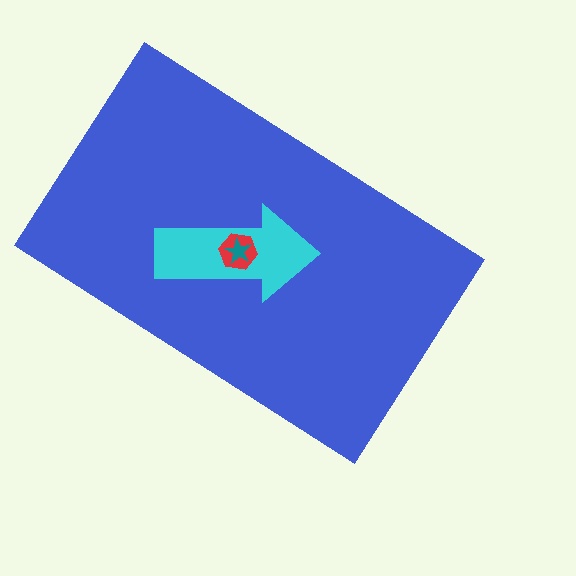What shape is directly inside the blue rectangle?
The cyan arrow.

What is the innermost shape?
The teal star.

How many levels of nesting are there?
4.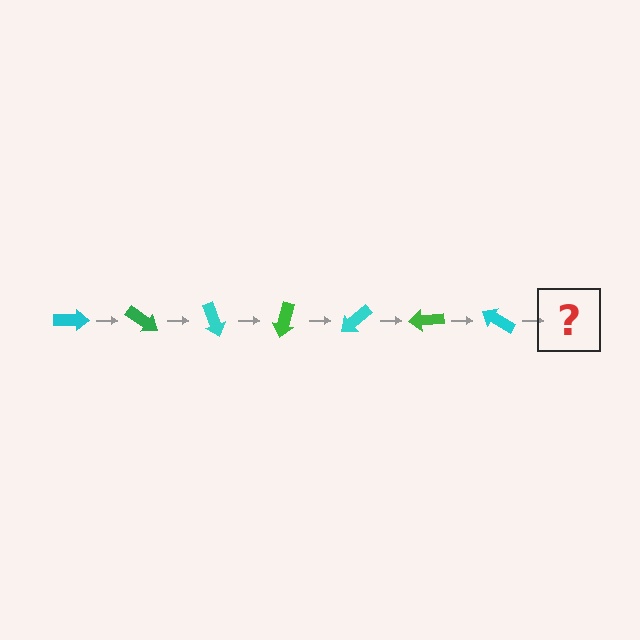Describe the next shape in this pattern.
It should be a green arrow, rotated 245 degrees from the start.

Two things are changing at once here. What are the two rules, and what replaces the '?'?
The two rules are that it rotates 35 degrees each step and the color cycles through cyan and green. The '?' should be a green arrow, rotated 245 degrees from the start.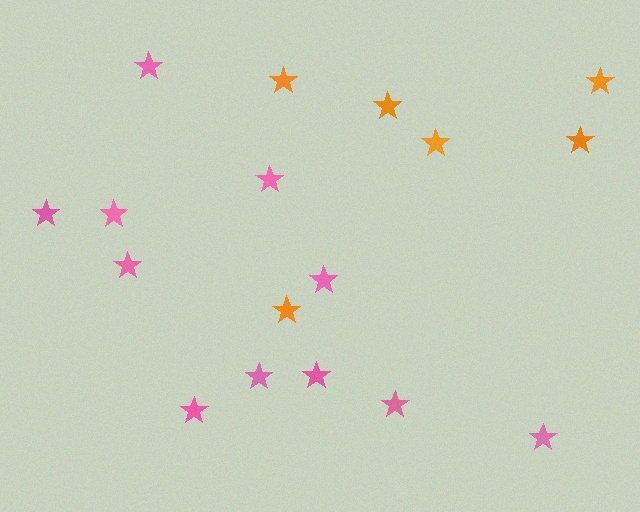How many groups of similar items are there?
There are 2 groups: one group of orange stars (6) and one group of pink stars (11).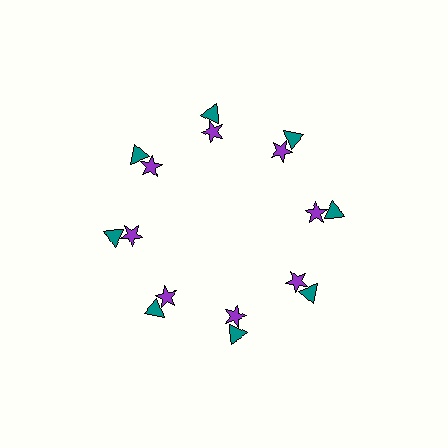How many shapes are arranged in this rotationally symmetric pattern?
There are 16 shapes, arranged in 8 groups of 2.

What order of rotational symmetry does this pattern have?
This pattern has 8-fold rotational symmetry.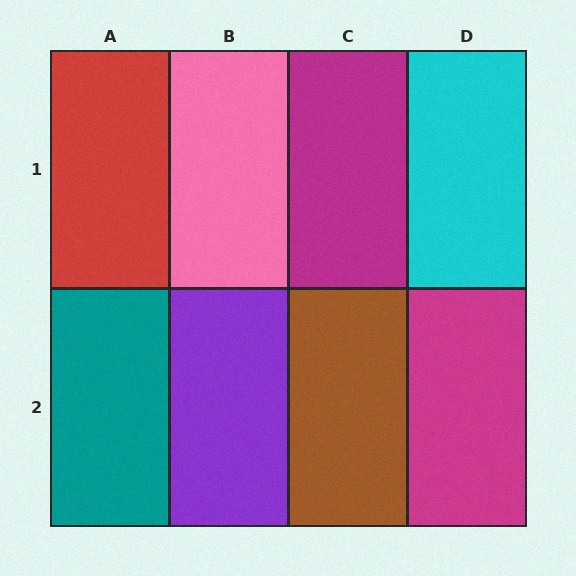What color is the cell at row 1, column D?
Cyan.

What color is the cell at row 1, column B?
Pink.